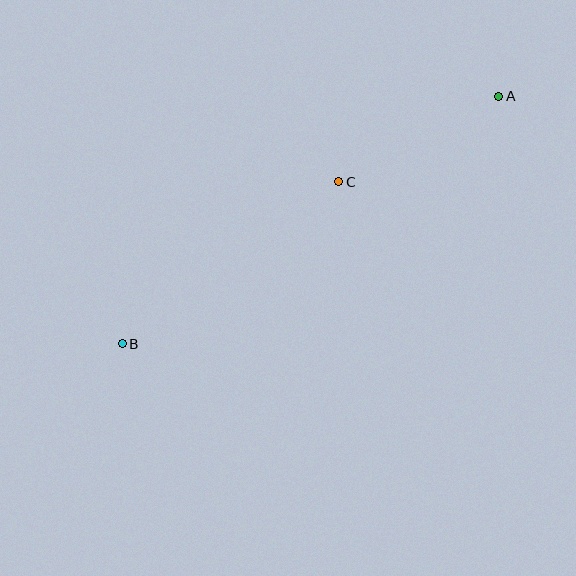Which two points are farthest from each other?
Points A and B are farthest from each other.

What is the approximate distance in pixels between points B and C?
The distance between B and C is approximately 270 pixels.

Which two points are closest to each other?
Points A and C are closest to each other.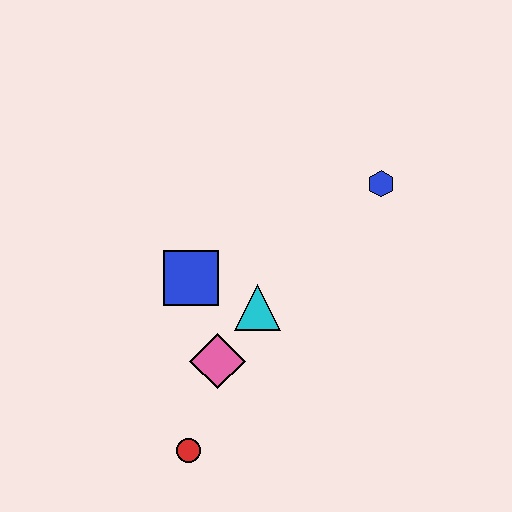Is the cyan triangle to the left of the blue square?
No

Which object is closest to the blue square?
The cyan triangle is closest to the blue square.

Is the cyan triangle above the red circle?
Yes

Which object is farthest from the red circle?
The blue hexagon is farthest from the red circle.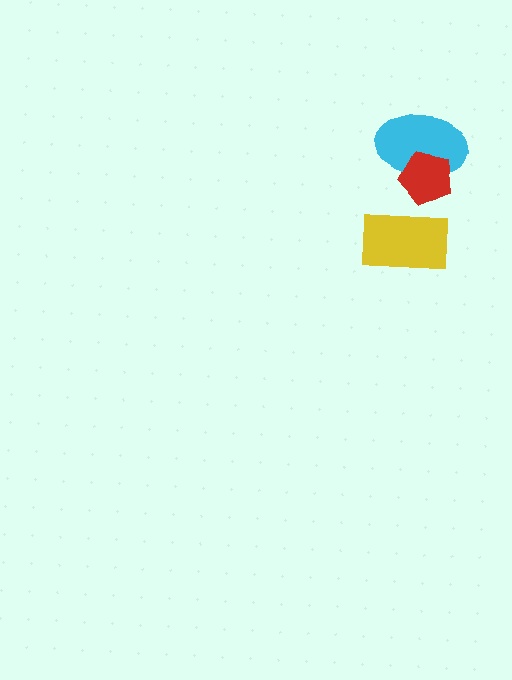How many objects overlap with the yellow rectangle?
0 objects overlap with the yellow rectangle.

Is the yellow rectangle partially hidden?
No, no other shape covers it.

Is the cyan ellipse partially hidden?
Yes, it is partially covered by another shape.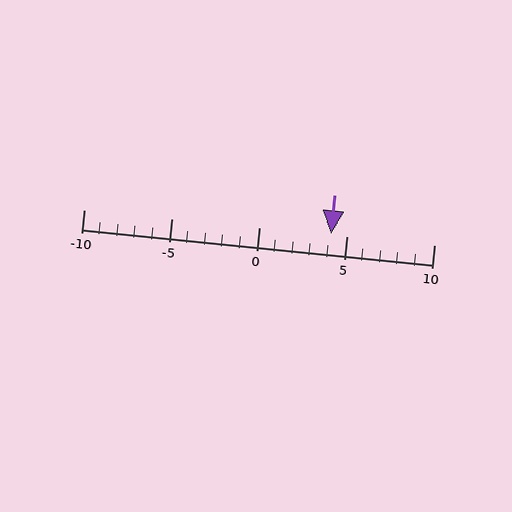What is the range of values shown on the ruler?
The ruler shows values from -10 to 10.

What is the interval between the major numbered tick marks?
The major tick marks are spaced 5 units apart.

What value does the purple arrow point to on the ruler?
The purple arrow points to approximately 4.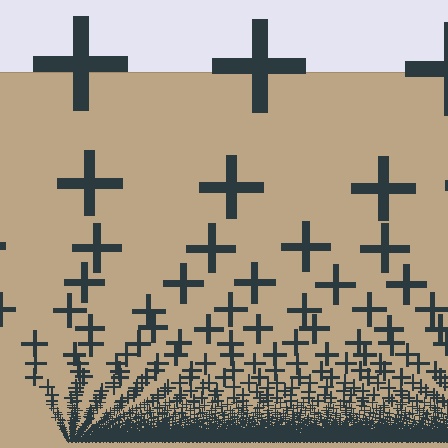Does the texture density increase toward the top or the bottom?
Density increases toward the bottom.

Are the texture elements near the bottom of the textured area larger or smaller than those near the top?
Smaller. The gradient is inverted — elements near the bottom are smaller and denser.